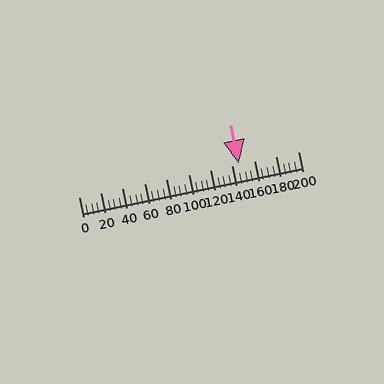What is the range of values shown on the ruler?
The ruler shows values from 0 to 200.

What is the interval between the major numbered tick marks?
The major tick marks are spaced 20 units apart.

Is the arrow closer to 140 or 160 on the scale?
The arrow is closer to 140.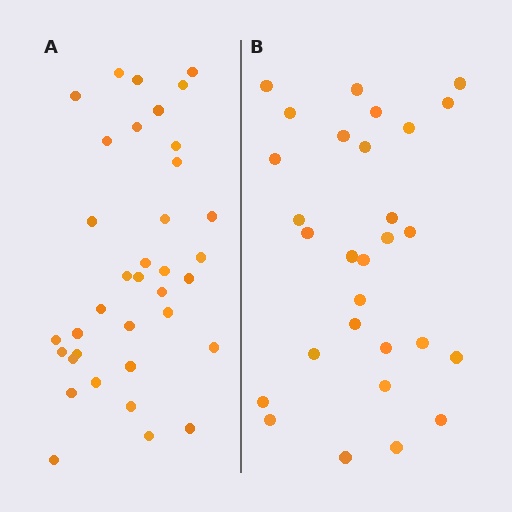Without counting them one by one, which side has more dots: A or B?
Region A (the left region) has more dots.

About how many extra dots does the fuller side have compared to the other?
Region A has roughly 8 or so more dots than region B.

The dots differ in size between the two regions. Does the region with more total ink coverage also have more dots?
No. Region B has more total ink coverage because its dots are larger, but region A actually contains more individual dots. Total area can be misleading — the number of items is what matters here.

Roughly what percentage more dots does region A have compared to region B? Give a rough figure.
About 25% more.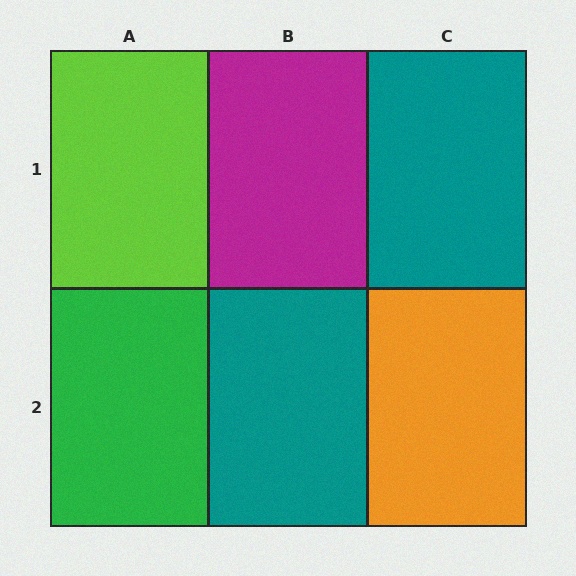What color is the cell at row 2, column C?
Orange.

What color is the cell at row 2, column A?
Green.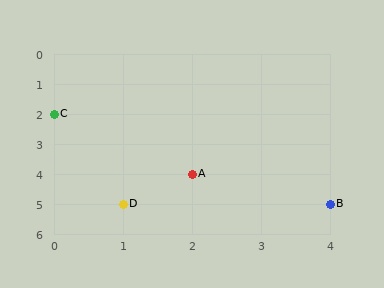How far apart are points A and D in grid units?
Points A and D are 1 column and 1 row apart (about 1.4 grid units diagonally).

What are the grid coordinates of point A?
Point A is at grid coordinates (2, 4).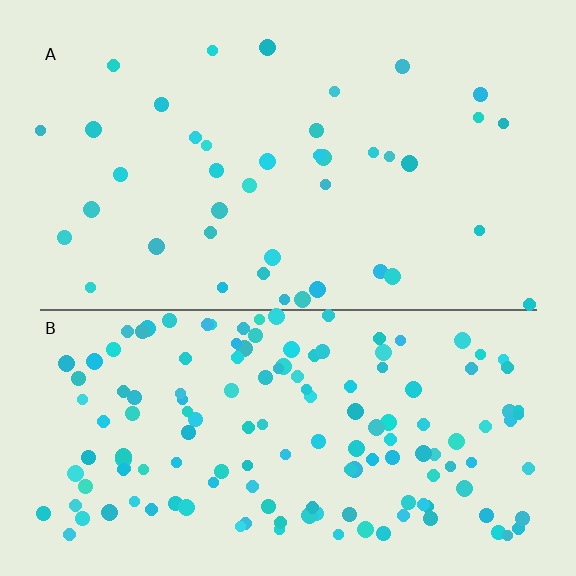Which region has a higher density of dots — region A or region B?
B (the bottom).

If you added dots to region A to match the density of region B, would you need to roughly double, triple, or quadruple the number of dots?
Approximately quadruple.